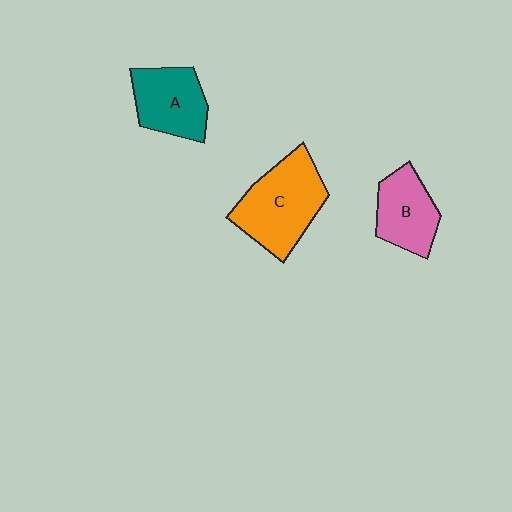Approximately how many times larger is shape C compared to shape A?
Approximately 1.4 times.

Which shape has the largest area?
Shape C (orange).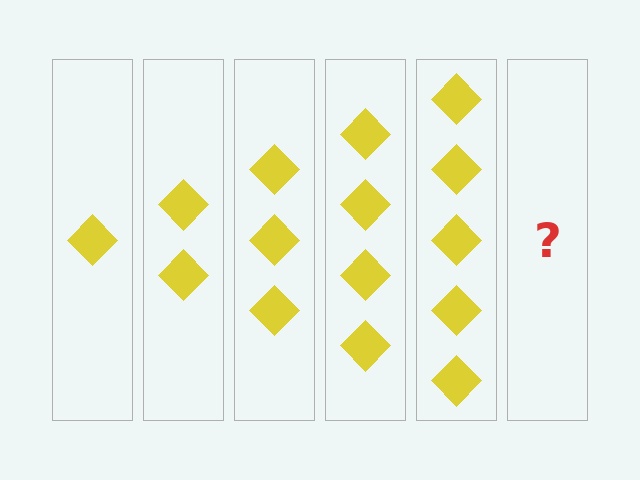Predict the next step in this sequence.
The next step is 6 diamonds.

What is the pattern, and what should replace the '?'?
The pattern is that each step adds one more diamond. The '?' should be 6 diamonds.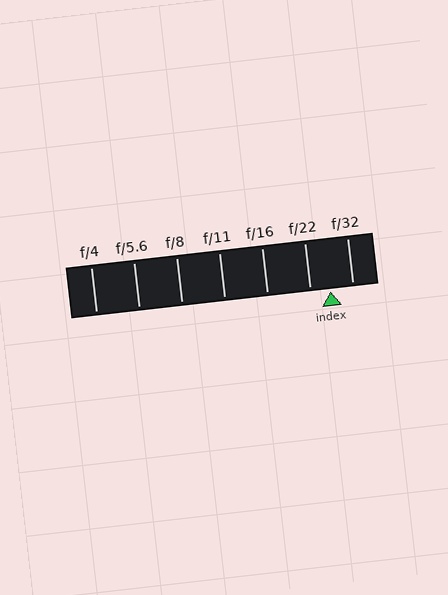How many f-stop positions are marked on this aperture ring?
There are 7 f-stop positions marked.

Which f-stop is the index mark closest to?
The index mark is closest to f/22.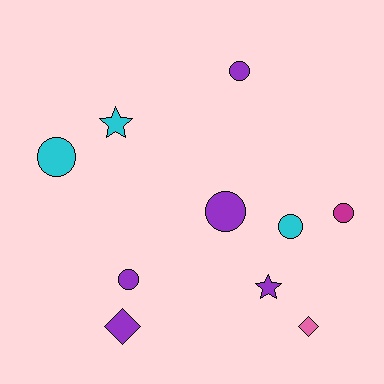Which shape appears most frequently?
Circle, with 6 objects.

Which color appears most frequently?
Purple, with 5 objects.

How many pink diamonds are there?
There is 1 pink diamond.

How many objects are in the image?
There are 10 objects.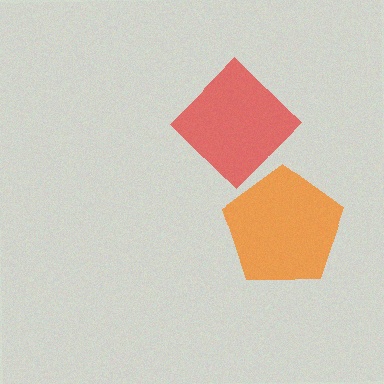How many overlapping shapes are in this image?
There are 2 overlapping shapes in the image.